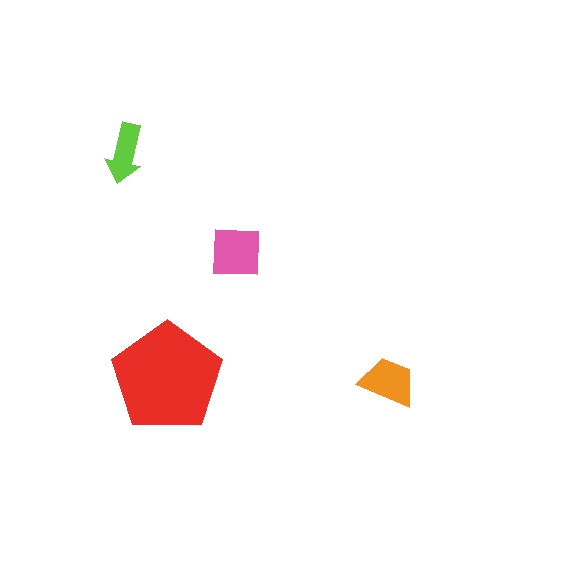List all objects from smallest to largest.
The lime arrow, the orange trapezoid, the pink square, the red pentagon.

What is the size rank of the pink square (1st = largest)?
2nd.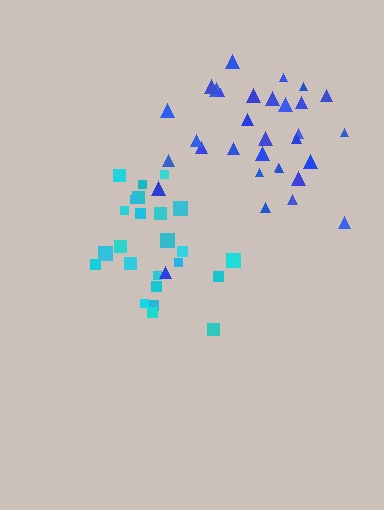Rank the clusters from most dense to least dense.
blue, cyan.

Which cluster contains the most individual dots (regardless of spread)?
Blue (32).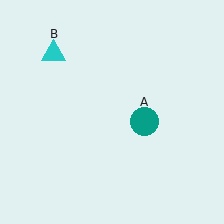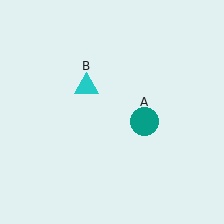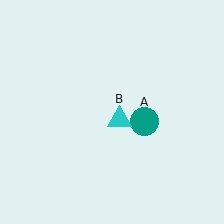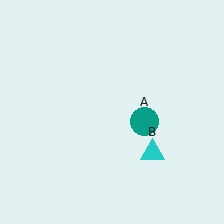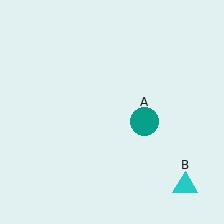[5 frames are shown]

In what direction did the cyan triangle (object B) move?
The cyan triangle (object B) moved down and to the right.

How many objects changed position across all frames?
1 object changed position: cyan triangle (object B).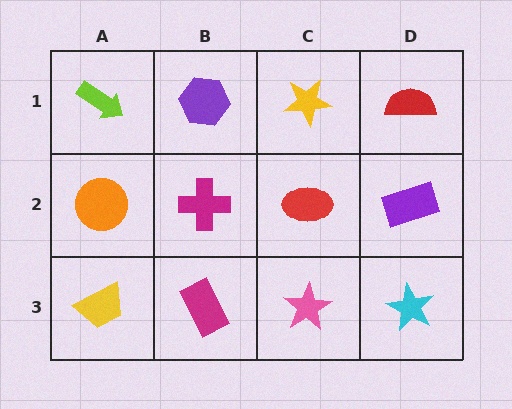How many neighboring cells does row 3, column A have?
2.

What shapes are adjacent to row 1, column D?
A purple rectangle (row 2, column D), a yellow star (row 1, column C).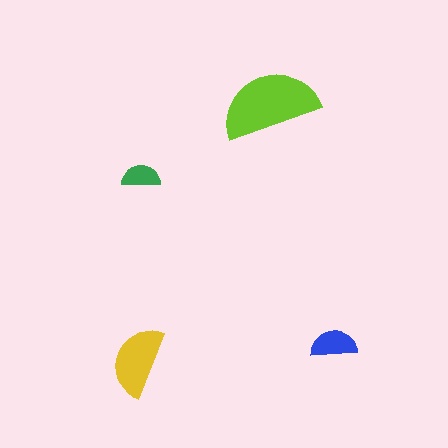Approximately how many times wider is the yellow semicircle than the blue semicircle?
About 1.5 times wider.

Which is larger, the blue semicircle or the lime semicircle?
The lime one.